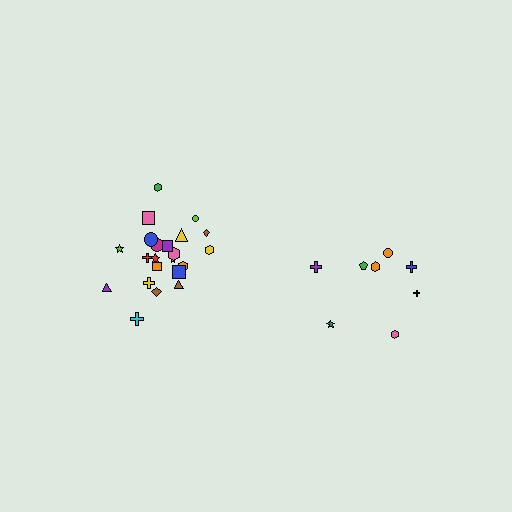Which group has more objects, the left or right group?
The left group.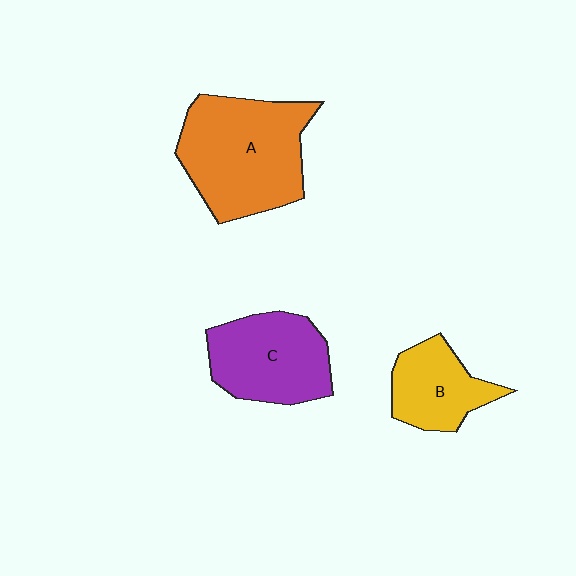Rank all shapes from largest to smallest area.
From largest to smallest: A (orange), C (purple), B (yellow).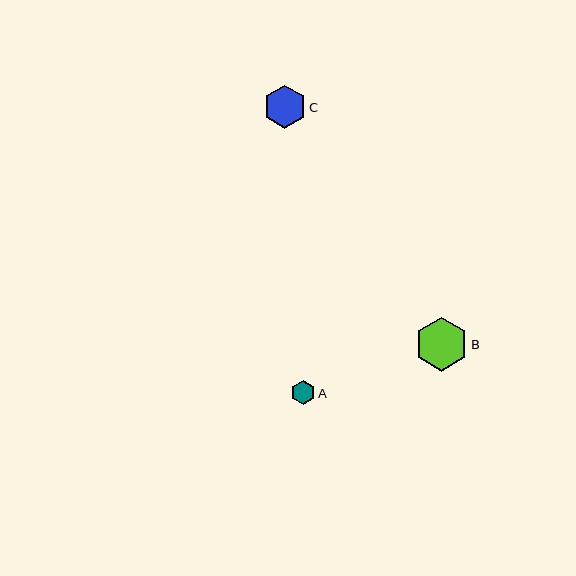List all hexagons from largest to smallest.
From largest to smallest: B, C, A.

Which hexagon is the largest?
Hexagon B is the largest with a size of approximately 54 pixels.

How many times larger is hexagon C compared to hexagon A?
Hexagon C is approximately 1.8 times the size of hexagon A.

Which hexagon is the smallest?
Hexagon A is the smallest with a size of approximately 24 pixels.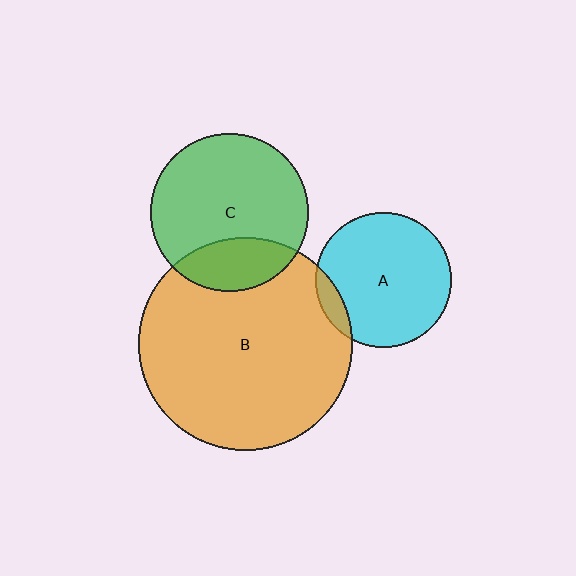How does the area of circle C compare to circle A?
Approximately 1.4 times.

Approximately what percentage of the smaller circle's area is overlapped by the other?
Approximately 10%.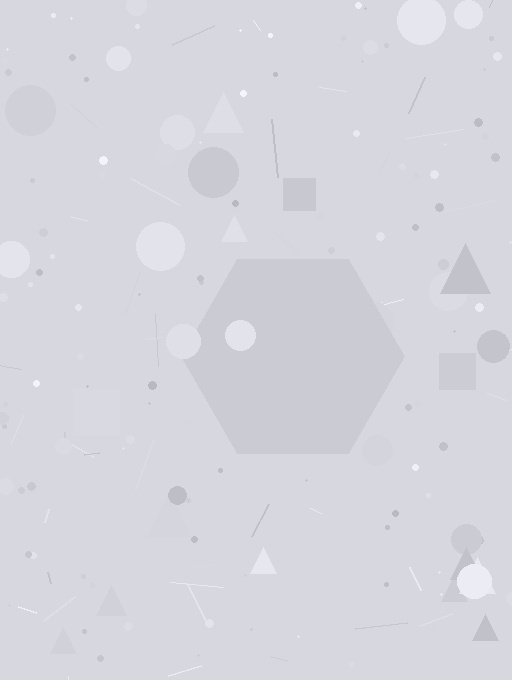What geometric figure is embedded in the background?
A hexagon is embedded in the background.